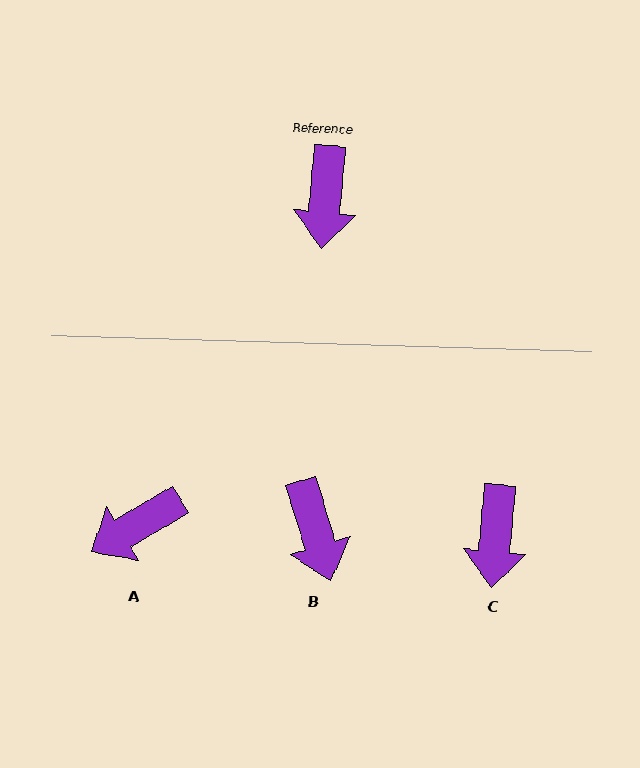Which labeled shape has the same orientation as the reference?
C.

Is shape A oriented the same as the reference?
No, it is off by about 55 degrees.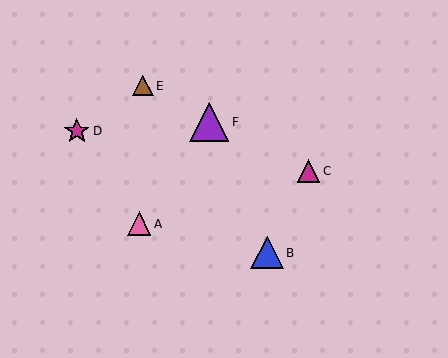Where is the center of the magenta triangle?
The center of the magenta triangle is at (308, 171).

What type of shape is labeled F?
Shape F is a purple triangle.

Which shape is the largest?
The purple triangle (labeled F) is the largest.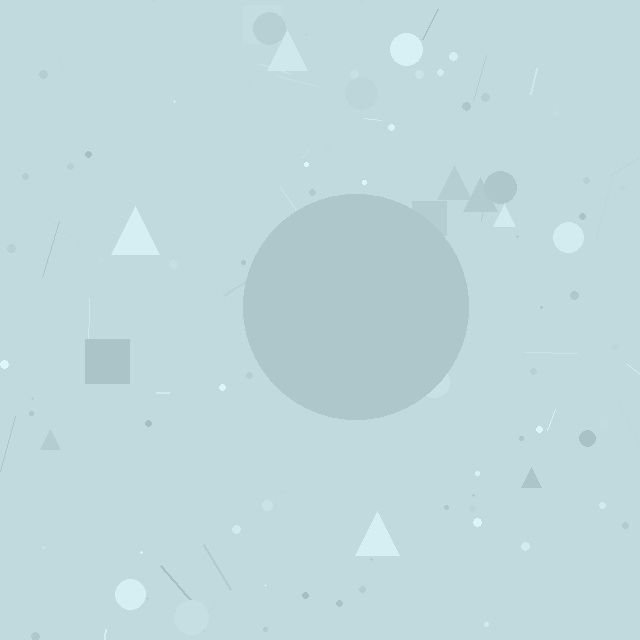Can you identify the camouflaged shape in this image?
The camouflaged shape is a circle.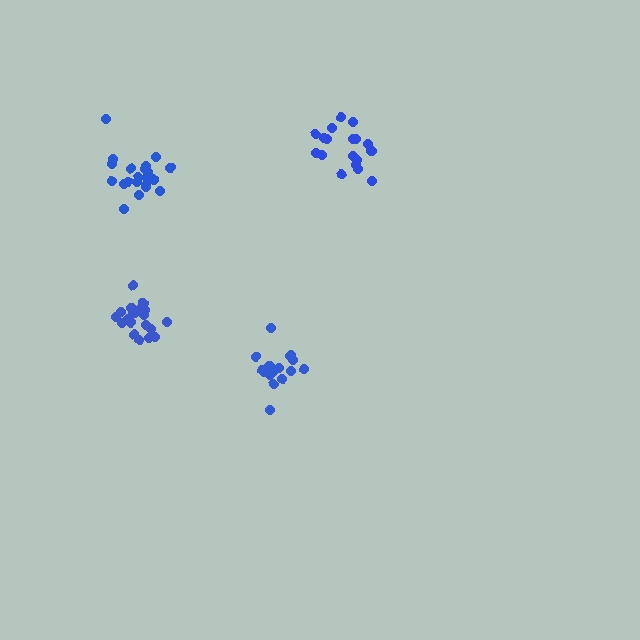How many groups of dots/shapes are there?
There are 4 groups.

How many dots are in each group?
Group 1: 16 dots, Group 2: 18 dots, Group 3: 21 dots, Group 4: 21 dots (76 total).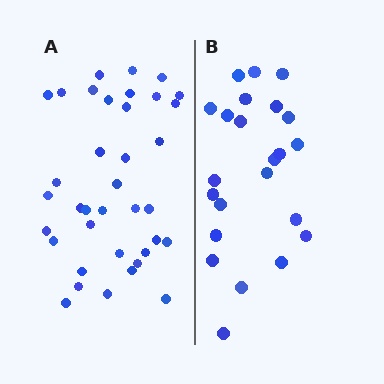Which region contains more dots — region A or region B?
Region A (the left region) has more dots.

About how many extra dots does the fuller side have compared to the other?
Region A has approximately 15 more dots than region B.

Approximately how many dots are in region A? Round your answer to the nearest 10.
About 40 dots. (The exact count is 37, which rounds to 40.)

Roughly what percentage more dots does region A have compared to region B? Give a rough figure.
About 60% more.